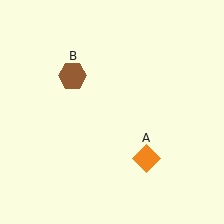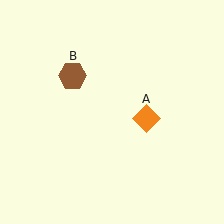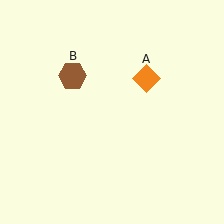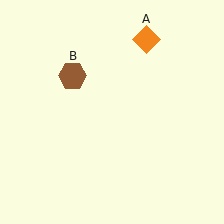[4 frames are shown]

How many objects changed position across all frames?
1 object changed position: orange diamond (object A).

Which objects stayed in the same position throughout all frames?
Brown hexagon (object B) remained stationary.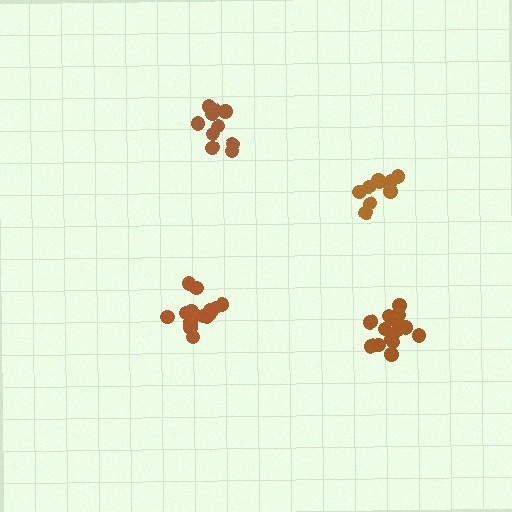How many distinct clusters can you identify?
There are 4 distinct clusters.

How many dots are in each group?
Group 1: 10 dots, Group 2: 15 dots, Group 3: 14 dots, Group 4: 9 dots (48 total).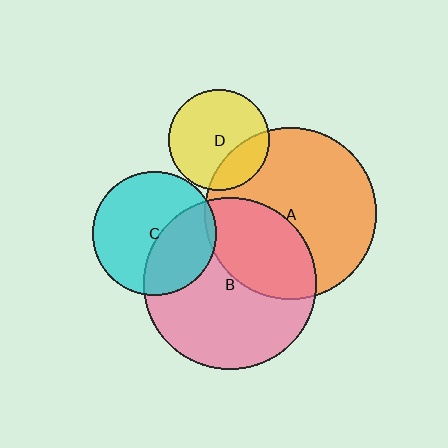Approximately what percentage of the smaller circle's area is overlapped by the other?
Approximately 5%.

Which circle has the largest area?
Circle A (orange).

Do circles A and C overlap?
Yes.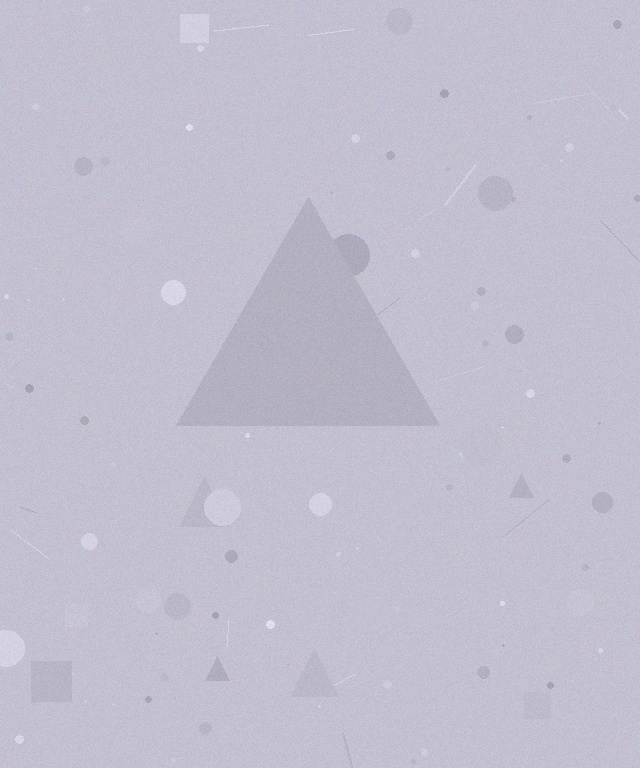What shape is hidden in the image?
A triangle is hidden in the image.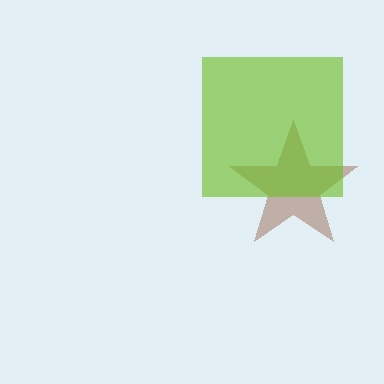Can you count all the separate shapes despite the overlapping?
Yes, there are 2 separate shapes.